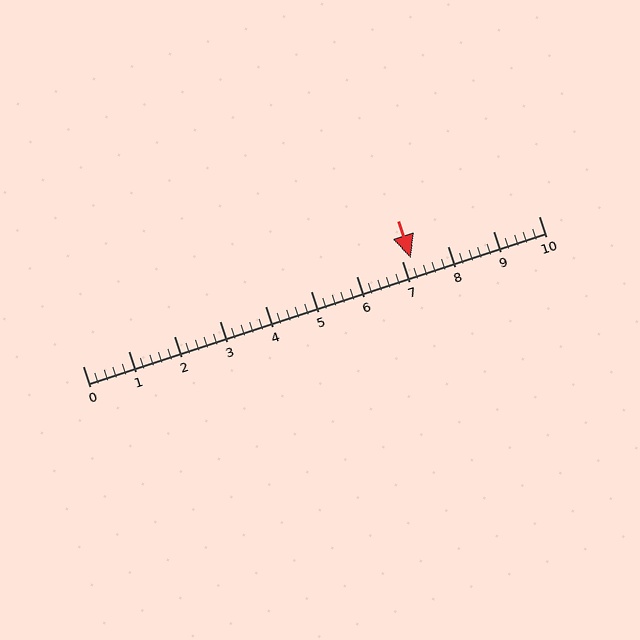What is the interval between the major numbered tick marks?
The major tick marks are spaced 1 units apart.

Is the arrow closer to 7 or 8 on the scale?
The arrow is closer to 7.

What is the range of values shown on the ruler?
The ruler shows values from 0 to 10.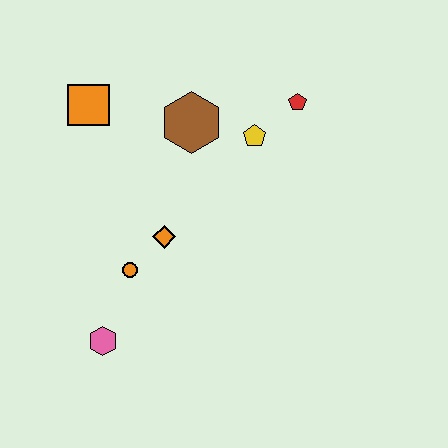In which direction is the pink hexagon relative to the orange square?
The pink hexagon is below the orange square.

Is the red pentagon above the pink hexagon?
Yes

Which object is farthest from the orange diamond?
The red pentagon is farthest from the orange diamond.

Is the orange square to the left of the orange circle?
Yes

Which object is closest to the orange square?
The brown hexagon is closest to the orange square.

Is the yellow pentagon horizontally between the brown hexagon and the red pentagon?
Yes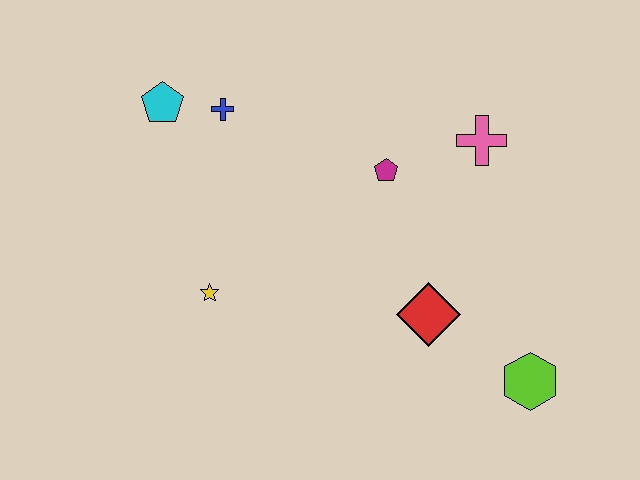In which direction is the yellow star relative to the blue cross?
The yellow star is below the blue cross.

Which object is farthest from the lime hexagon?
The cyan pentagon is farthest from the lime hexagon.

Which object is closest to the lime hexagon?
The red diamond is closest to the lime hexagon.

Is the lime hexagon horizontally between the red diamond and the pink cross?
No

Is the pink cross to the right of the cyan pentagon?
Yes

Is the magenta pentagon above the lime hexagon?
Yes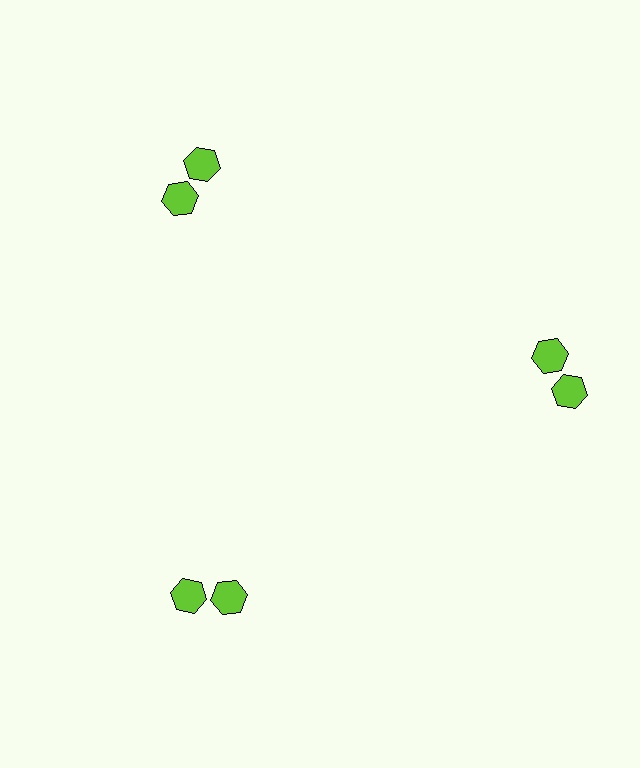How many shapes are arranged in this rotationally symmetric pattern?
There are 6 shapes, arranged in 3 groups of 2.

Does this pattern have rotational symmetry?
Yes, this pattern has 3-fold rotational symmetry. It looks the same after rotating 120 degrees around the center.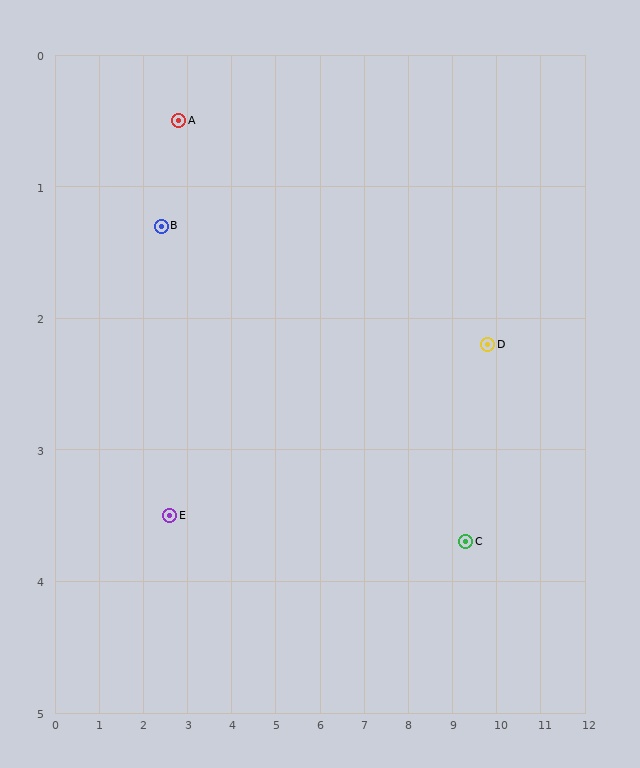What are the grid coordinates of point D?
Point D is at approximately (9.8, 2.2).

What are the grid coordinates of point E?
Point E is at approximately (2.6, 3.5).